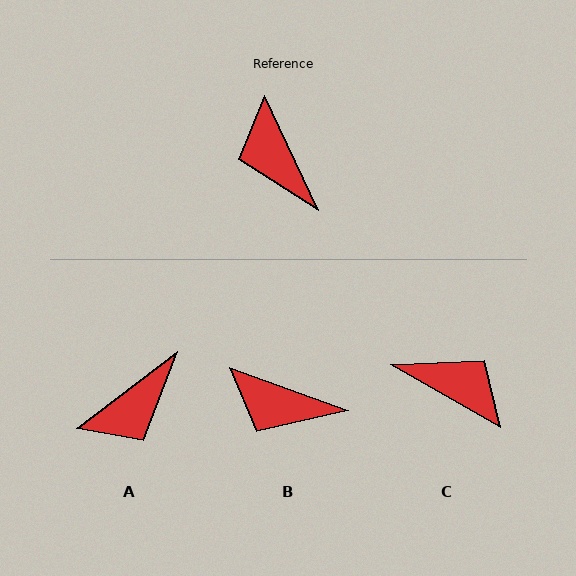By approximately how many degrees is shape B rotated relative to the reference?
Approximately 45 degrees counter-clockwise.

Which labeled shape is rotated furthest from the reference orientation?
C, about 145 degrees away.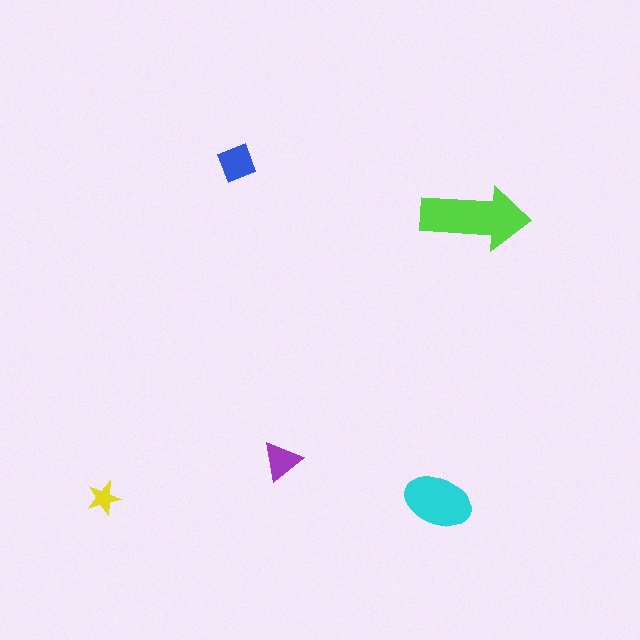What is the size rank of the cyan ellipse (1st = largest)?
2nd.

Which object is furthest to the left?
The yellow star is leftmost.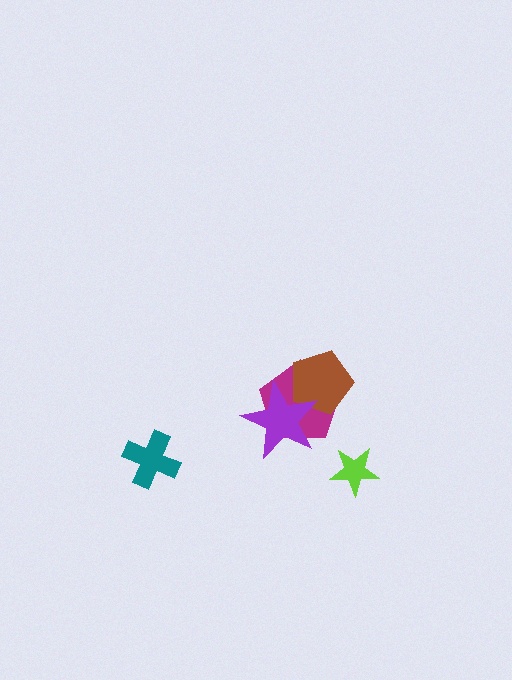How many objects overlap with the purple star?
2 objects overlap with the purple star.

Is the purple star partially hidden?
No, no other shape covers it.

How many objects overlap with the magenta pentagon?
2 objects overlap with the magenta pentagon.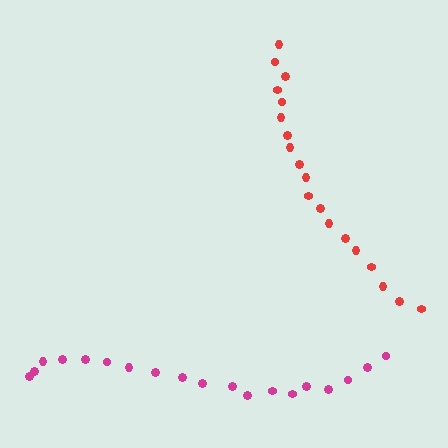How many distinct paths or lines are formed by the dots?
There are 2 distinct paths.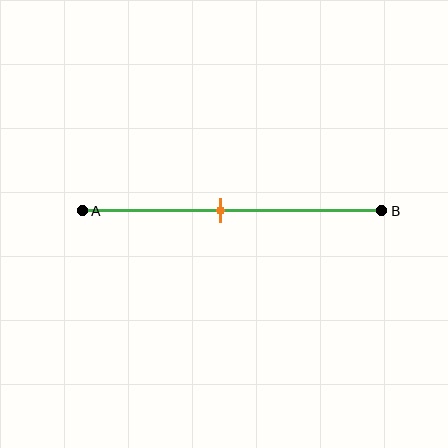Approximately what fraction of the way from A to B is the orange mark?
The orange mark is approximately 45% of the way from A to B.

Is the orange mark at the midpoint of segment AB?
No, the mark is at about 45% from A, not at the 50% midpoint.